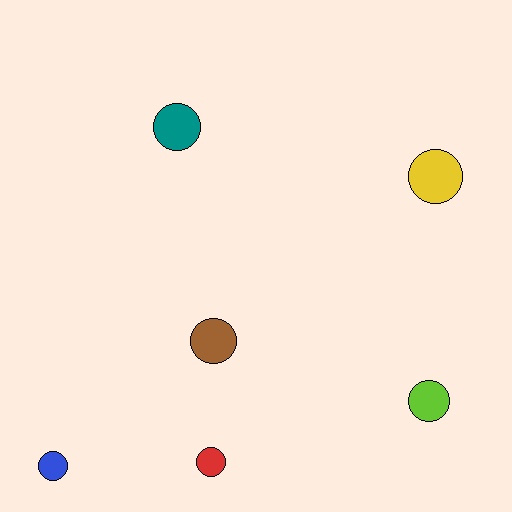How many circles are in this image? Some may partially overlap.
There are 6 circles.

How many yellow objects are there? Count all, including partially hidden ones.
There is 1 yellow object.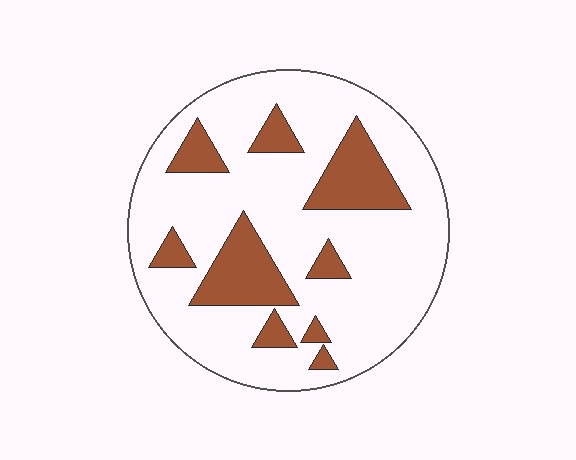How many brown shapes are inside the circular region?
9.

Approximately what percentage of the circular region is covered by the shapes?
Approximately 20%.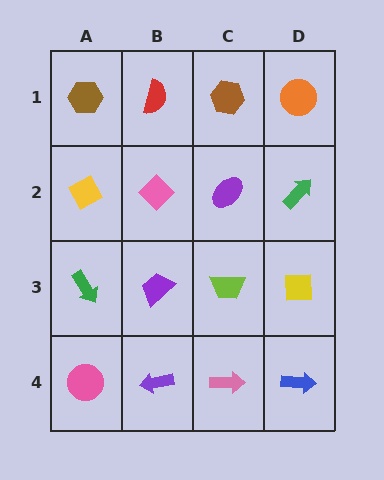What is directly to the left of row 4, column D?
A pink arrow.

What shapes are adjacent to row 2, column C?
A brown hexagon (row 1, column C), a lime trapezoid (row 3, column C), a pink diamond (row 2, column B), a green arrow (row 2, column D).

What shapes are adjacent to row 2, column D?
An orange circle (row 1, column D), a yellow square (row 3, column D), a purple ellipse (row 2, column C).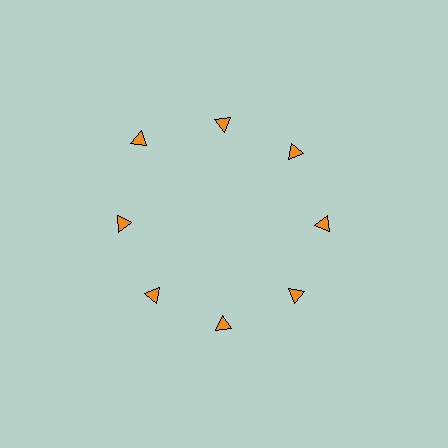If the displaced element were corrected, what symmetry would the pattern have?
It would have 8-fold rotational symmetry — the pattern would map onto itself every 45 degrees.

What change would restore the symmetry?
The symmetry would be restored by moving it inward, back onto the ring so that all 8 triangles sit at equal angles and equal distance from the center.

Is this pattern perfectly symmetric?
No. The 8 orange triangles are arranged in a ring, but one element near the 10 o'clock position is pushed outward from the center, breaking the 8-fold rotational symmetry.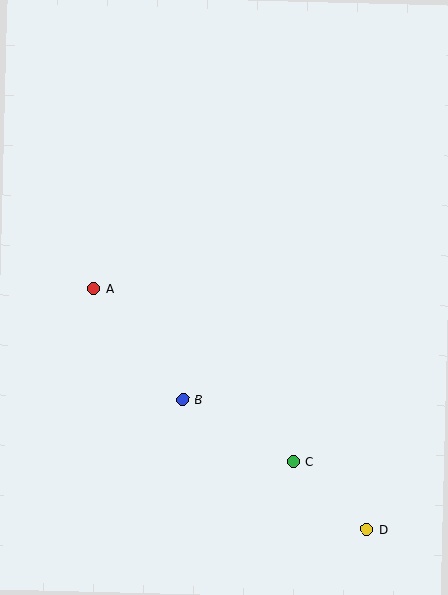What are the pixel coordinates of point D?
Point D is at (367, 529).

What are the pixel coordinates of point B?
Point B is at (183, 400).